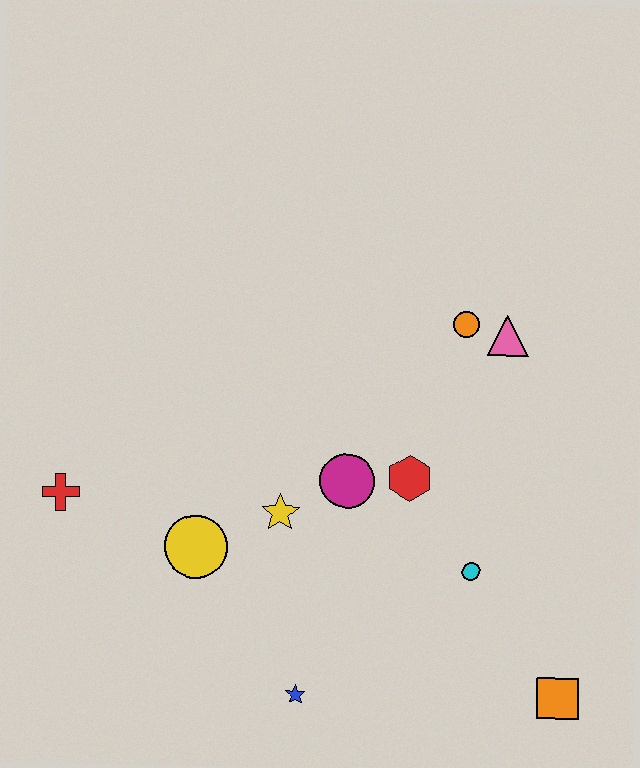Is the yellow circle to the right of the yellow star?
No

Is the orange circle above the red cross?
Yes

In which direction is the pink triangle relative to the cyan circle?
The pink triangle is above the cyan circle.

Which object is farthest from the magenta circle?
The orange square is farthest from the magenta circle.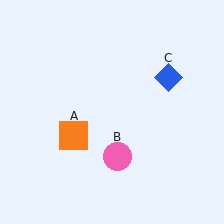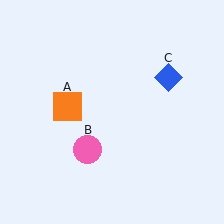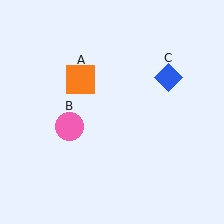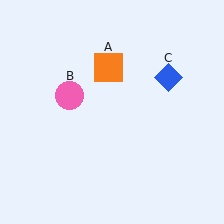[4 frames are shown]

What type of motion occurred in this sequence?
The orange square (object A), pink circle (object B) rotated clockwise around the center of the scene.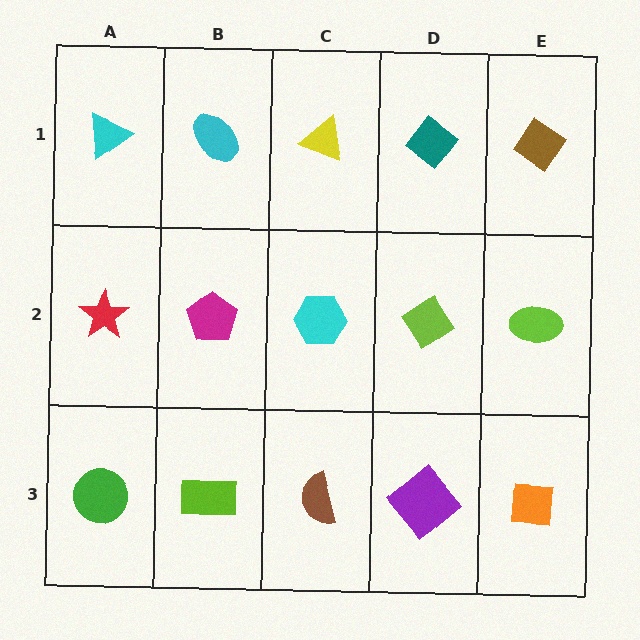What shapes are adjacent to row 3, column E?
A lime ellipse (row 2, column E), a purple diamond (row 3, column D).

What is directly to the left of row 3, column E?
A purple diamond.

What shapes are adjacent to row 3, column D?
A lime diamond (row 2, column D), a brown semicircle (row 3, column C), an orange square (row 3, column E).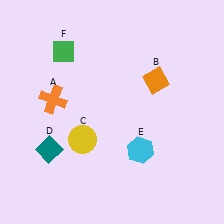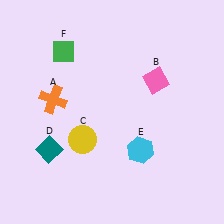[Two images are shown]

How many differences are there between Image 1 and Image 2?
There is 1 difference between the two images.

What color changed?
The diamond (B) changed from orange in Image 1 to pink in Image 2.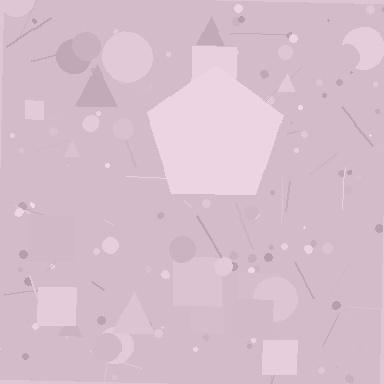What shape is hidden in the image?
A pentagon is hidden in the image.